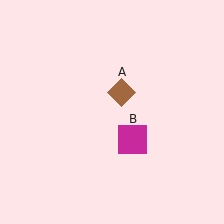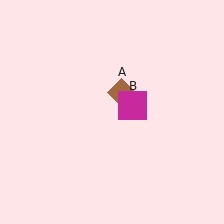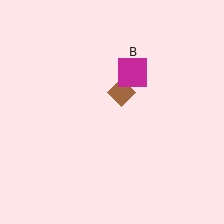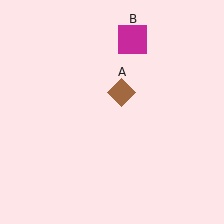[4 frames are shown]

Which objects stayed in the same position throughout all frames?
Brown diamond (object A) remained stationary.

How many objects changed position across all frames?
1 object changed position: magenta square (object B).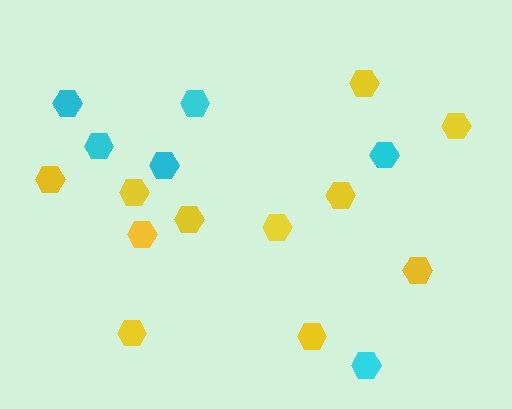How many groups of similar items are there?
There are 2 groups: one group of cyan hexagons (6) and one group of yellow hexagons (11).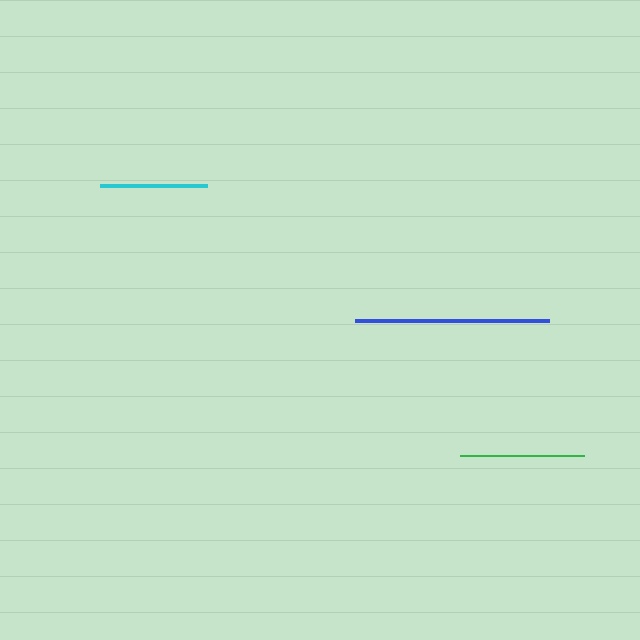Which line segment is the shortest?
The cyan line is the shortest at approximately 106 pixels.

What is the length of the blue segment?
The blue segment is approximately 194 pixels long.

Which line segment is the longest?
The blue line is the longest at approximately 194 pixels.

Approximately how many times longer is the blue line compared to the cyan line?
The blue line is approximately 1.8 times the length of the cyan line.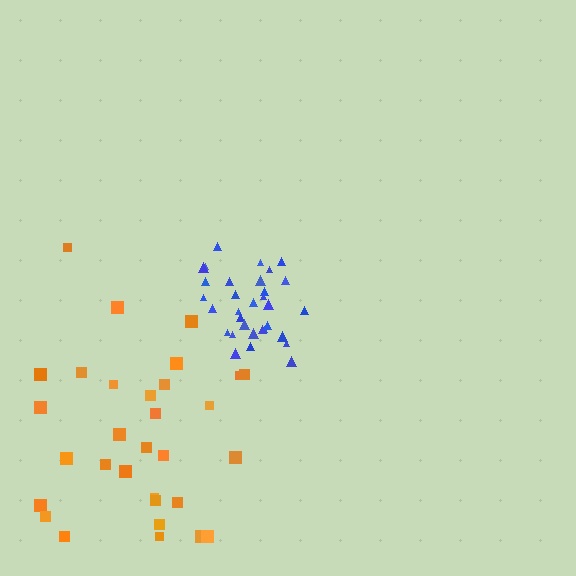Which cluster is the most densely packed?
Blue.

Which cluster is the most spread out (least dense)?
Orange.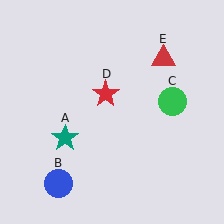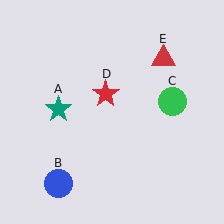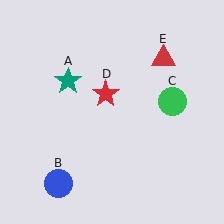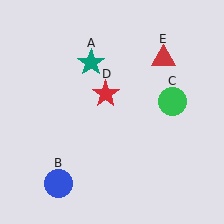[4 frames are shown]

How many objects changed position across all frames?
1 object changed position: teal star (object A).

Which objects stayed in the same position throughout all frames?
Blue circle (object B) and green circle (object C) and red star (object D) and red triangle (object E) remained stationary.